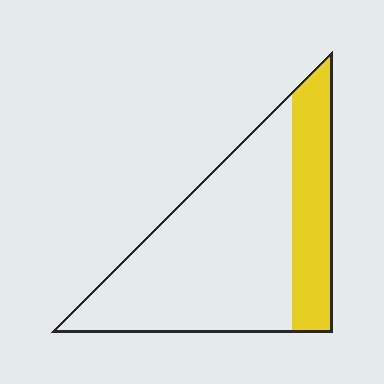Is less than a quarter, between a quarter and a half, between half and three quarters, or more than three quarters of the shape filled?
Between a quarter and a half.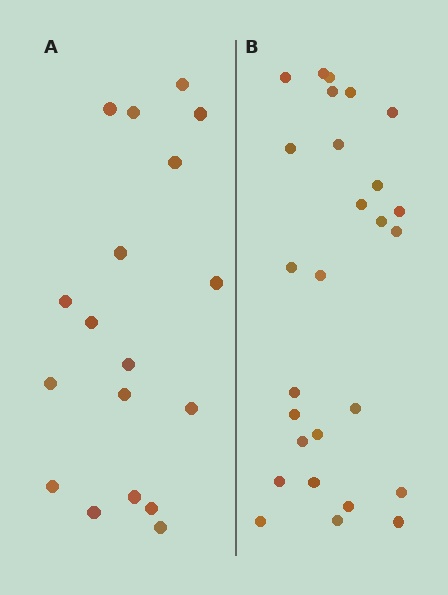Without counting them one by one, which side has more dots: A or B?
Region B (the right region) has more dots.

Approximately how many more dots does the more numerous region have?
Region B has roughly 8 or so more dots than region A.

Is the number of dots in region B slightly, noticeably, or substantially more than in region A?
Region B has substantially more. The ratio is roughly 1.5 to 1.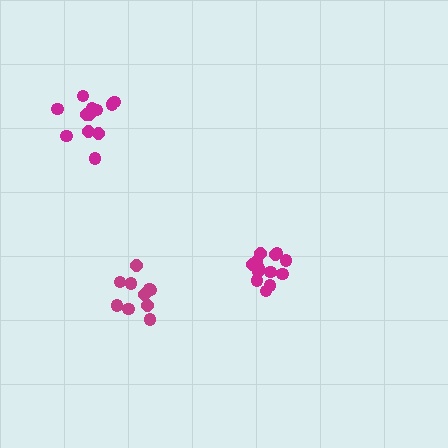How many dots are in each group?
Group 1: 13 dots, Group 2: 12 dots, Group 3: 10 dots (35 total).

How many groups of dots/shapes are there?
There are 3 groups.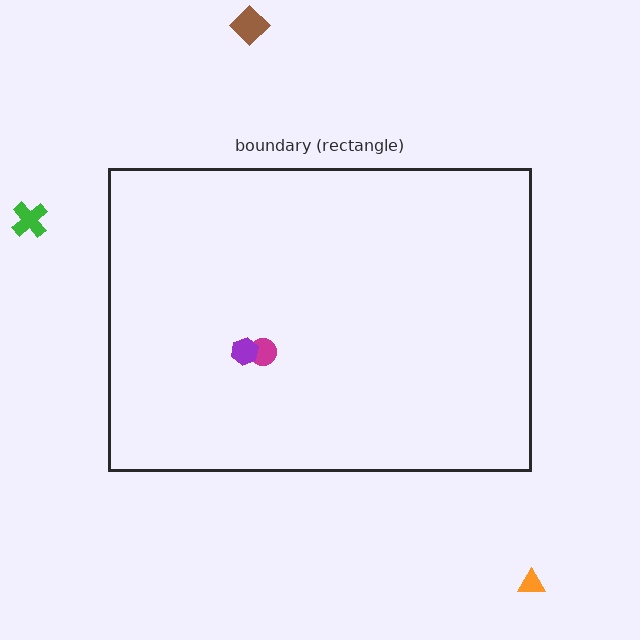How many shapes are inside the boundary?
2 inside, 3 outside.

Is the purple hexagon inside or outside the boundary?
Inside.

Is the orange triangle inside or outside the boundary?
Outside.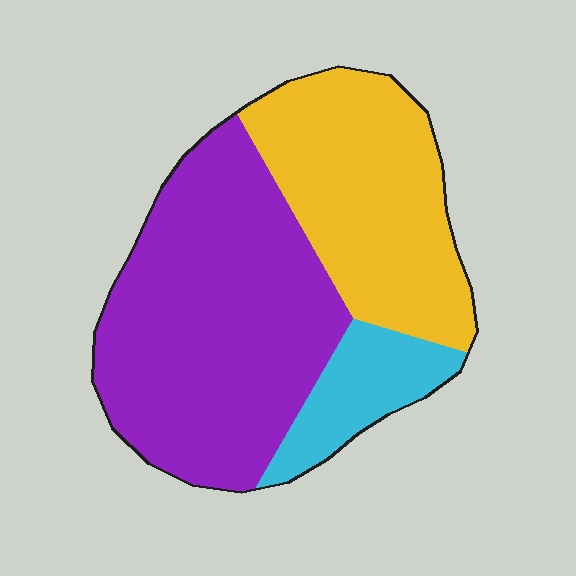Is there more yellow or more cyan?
Yellow.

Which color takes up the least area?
Cyan, at roughly 10%.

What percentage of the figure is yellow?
Yellow covers roughly 35% of the figure.